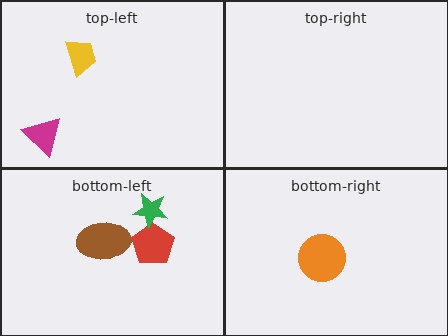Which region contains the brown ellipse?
The bottom-left region.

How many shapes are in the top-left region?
2.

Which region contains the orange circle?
The bottom-right region.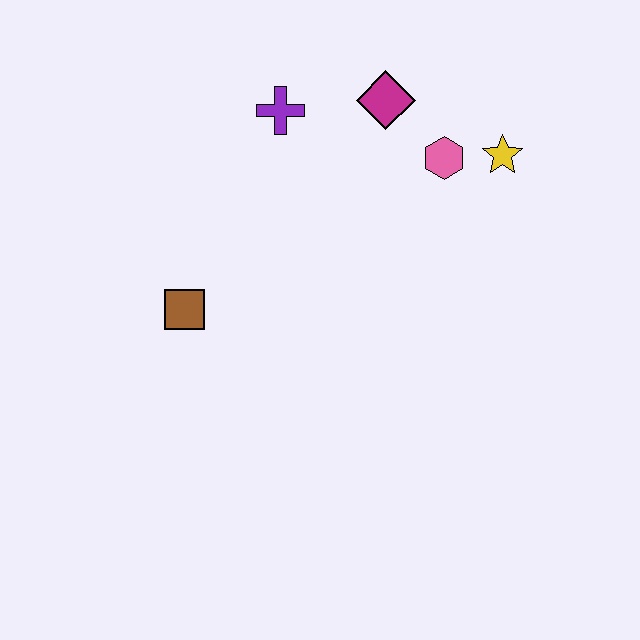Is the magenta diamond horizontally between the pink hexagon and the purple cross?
Yes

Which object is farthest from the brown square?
The yellow star is farthest from the brown square.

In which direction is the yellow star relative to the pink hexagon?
The yellow star is to the right of the pink hexagon.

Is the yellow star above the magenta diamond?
No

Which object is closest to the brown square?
The purple cross is closest to the brown square.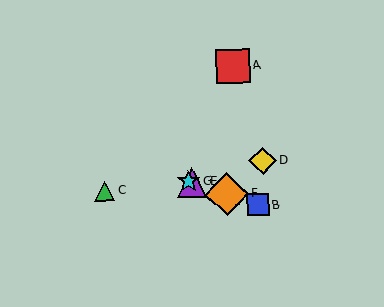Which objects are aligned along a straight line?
Objects B, E, F, G are aligned along a straight line.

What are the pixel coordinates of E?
Object E is at (192, 183).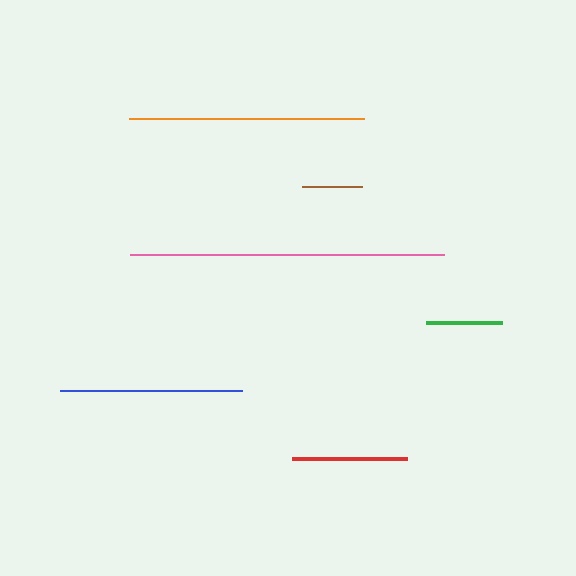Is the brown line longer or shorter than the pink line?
The pink line is longer than the brown line.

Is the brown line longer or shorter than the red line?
The red line is longer than the brown line.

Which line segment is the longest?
The pink line is the longest at approximately 314 pixels.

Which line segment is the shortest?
The brown line is the shortest at approximately 61 pixels.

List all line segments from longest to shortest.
From longest to shortest: pink, orange, blue, red, green, brown.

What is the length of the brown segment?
The brown segment is approximately 61 pixels long.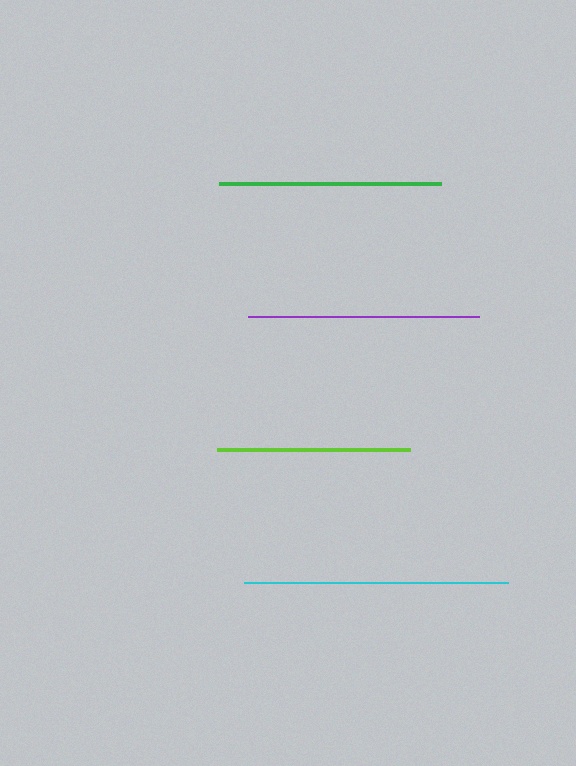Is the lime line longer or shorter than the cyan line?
The cyan line is longer than the lime line.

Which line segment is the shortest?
The lime line is the shortest at approximately 193 pixels.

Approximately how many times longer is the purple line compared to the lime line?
The purple line is approximately 1.2 times the length of the lime line.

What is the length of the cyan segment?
The cyan segment is approximately 263 pixels long.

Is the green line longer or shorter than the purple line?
The purple line is longer than the green line.